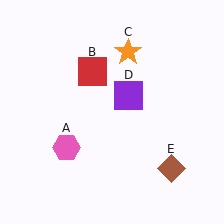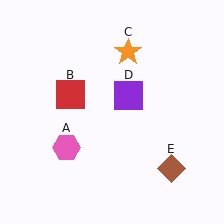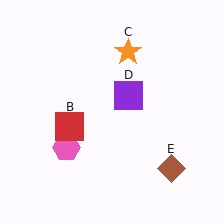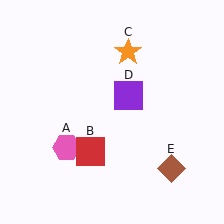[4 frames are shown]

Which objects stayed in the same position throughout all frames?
Pink hexagon (object A) and orange star (object C) and purple square (object D) and brown diamond (object E) remained stationary.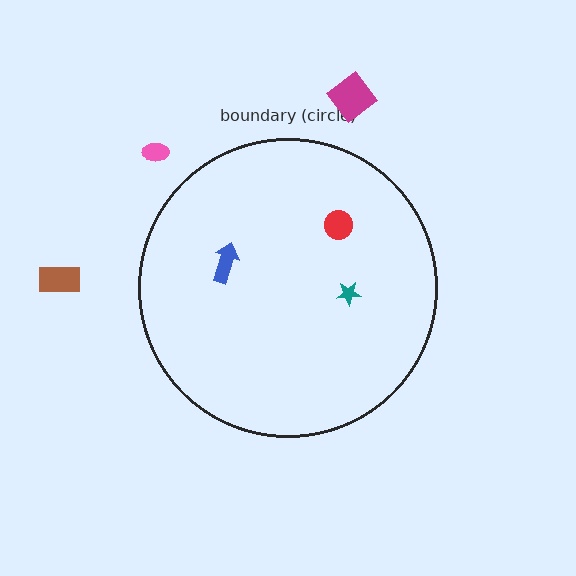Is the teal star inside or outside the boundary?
Inside.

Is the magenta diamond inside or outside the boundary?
Outside.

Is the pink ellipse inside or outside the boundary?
Outside.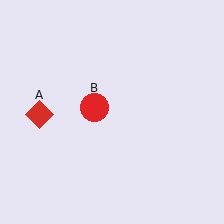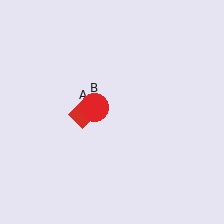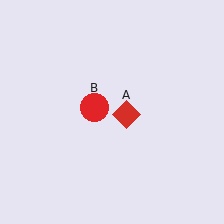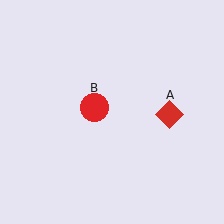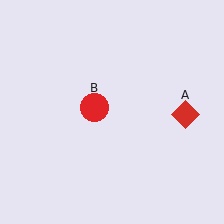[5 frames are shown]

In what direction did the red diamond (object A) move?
The red diamond (object A) moved right.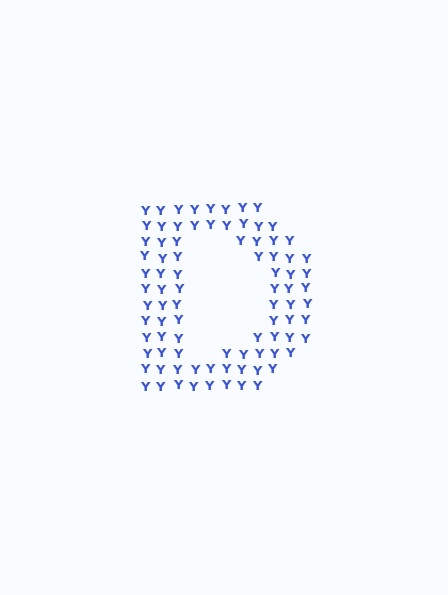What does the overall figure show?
The overall figure shows the letter D.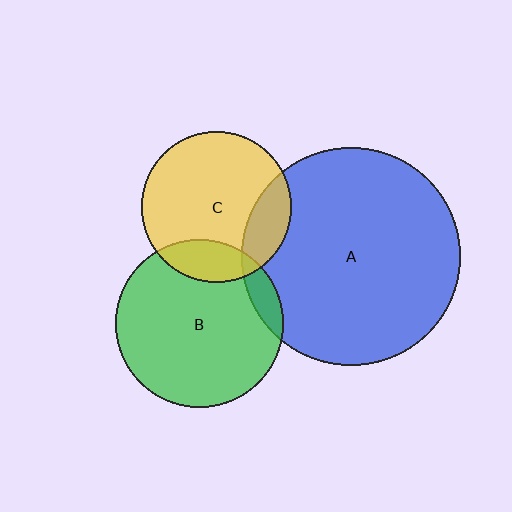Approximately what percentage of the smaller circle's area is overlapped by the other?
Approximately 10%.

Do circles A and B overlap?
Yes.